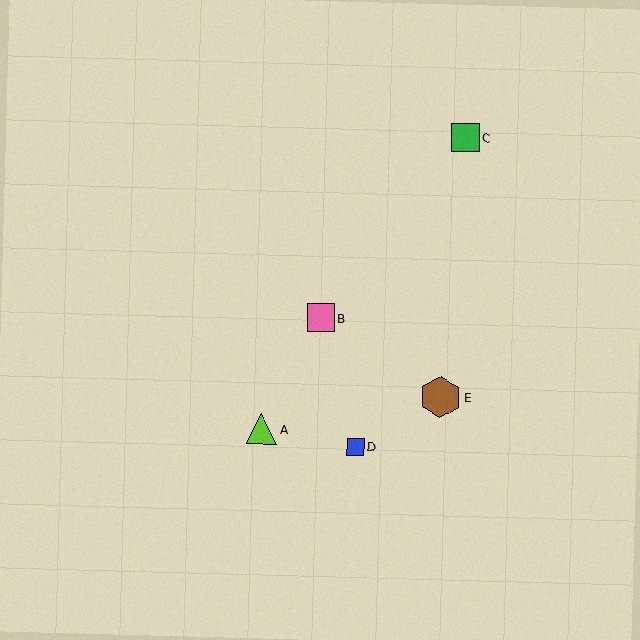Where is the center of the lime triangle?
The center of the lime triangle is at (262, 429).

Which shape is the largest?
The brown hexagon (labeled E) is the largest.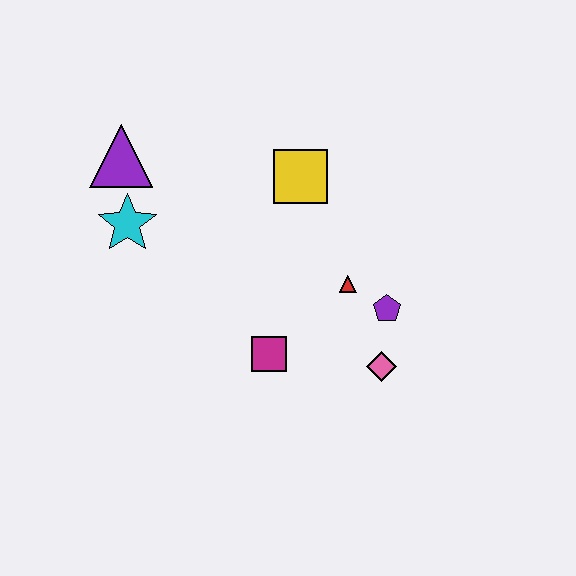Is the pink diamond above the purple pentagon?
No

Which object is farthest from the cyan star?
The pink diamond is farthest from the cyan star.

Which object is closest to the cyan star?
The purple triangle is closest to the cyan star.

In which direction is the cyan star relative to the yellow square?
The cyan star is to the left of the yellow square.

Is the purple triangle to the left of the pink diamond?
Yes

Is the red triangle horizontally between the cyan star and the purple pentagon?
Yes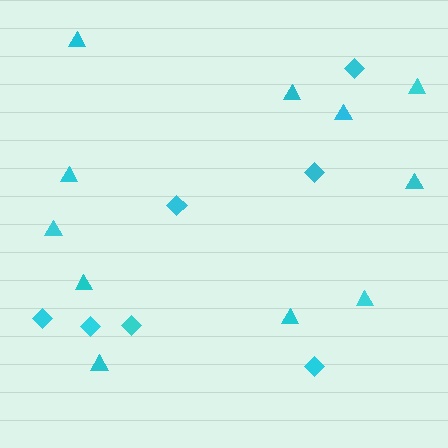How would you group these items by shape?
There are 2 groups: one group of diamonds (7) and one group of triangles (11).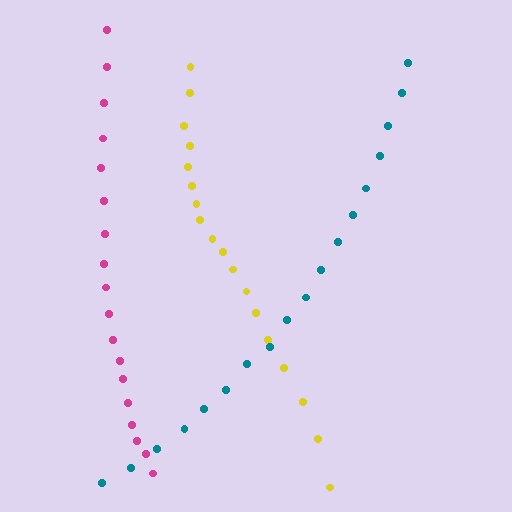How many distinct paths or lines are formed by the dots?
There are 3 distinct paths.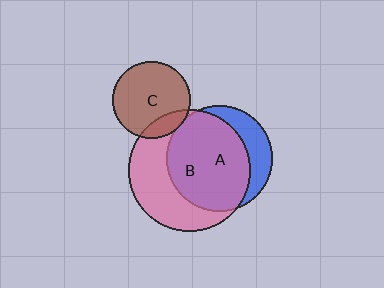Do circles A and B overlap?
Yes.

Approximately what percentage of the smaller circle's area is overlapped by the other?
Approximately 75%.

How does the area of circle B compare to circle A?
Approximately 1.4 times.